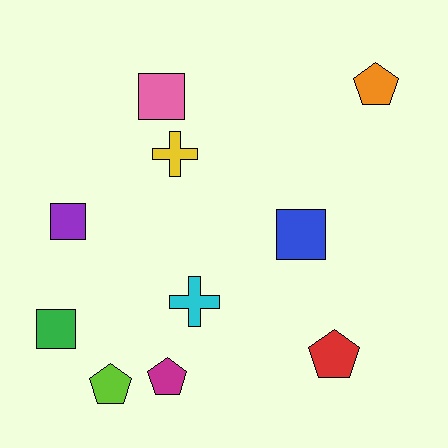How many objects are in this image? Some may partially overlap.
There are 10 objects.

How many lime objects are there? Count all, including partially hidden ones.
There is 1 lime object.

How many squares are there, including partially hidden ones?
There are 4 squares.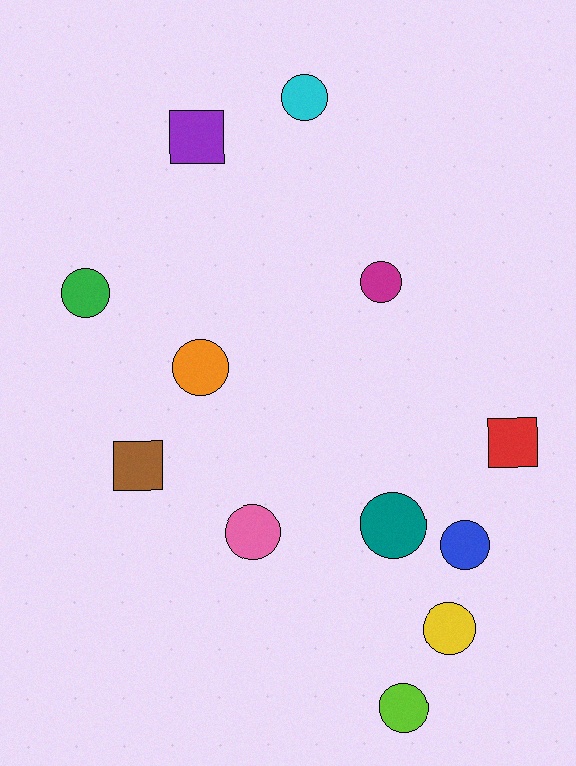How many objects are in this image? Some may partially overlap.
There are 12 objects.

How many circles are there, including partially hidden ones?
There are 9 circles.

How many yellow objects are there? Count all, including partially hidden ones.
There is 1 yellow object.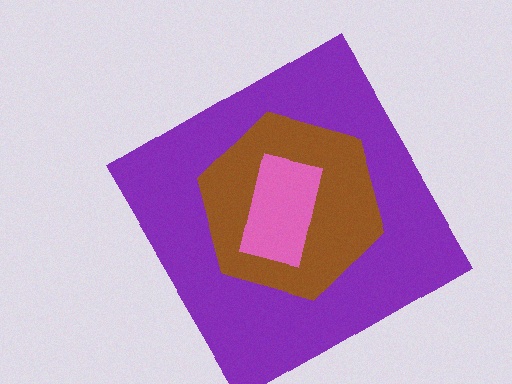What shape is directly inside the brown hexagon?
The pink rectangle.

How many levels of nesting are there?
3.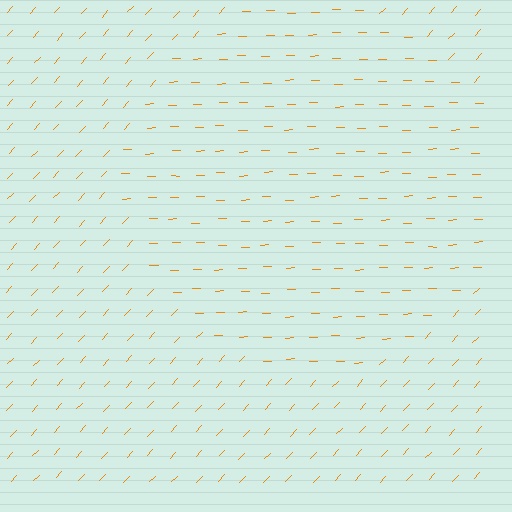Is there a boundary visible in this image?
Yes, there is a texture boundary formed by a change in line orientation.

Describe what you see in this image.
The image is filled with small orange line segments. A circle region in the image has lines oriented differently from the surrounding lines, creating a visible texture boundary.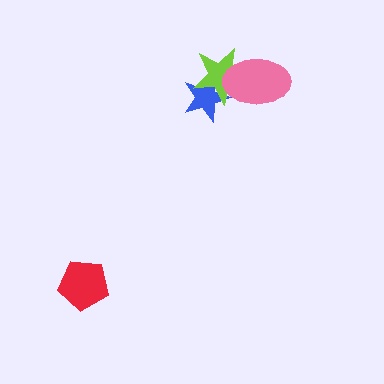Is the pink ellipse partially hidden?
No, no other shape covers it.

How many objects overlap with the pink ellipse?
2 objects overlap with the pink ellipse.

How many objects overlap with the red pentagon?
0 objects overlap with the red pentagon.